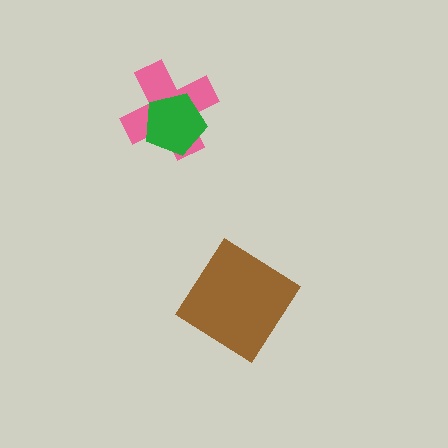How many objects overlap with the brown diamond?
0 objects overlap with the brown diamond.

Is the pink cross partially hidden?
Yes, it is partially covered by another shape.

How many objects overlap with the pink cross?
1 object overlaps with the pink cross.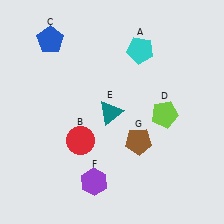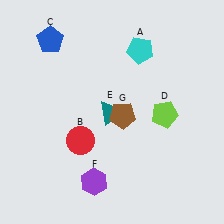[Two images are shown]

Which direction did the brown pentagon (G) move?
The brown pentagon (G) moved up.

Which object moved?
The brown pentagon (G) moved up.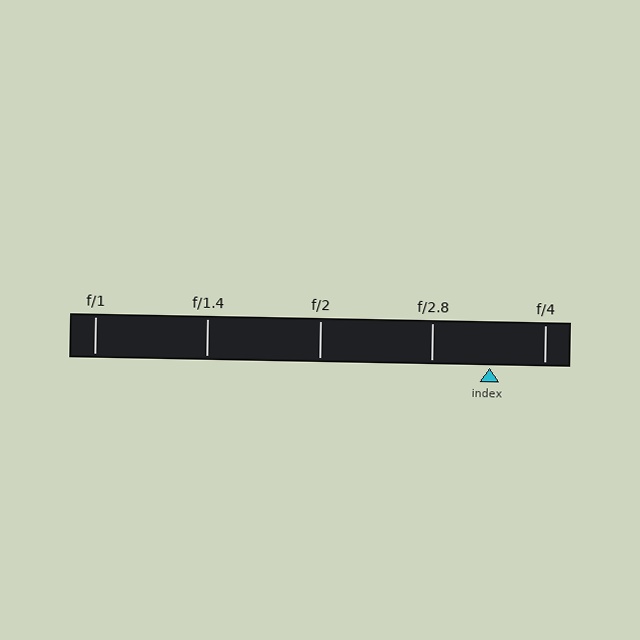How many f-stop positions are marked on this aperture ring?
There are 5 f-stop positions marked.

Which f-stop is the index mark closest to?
The index mark is closest to f/4.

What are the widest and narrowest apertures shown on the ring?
The widest aperture shown is f/1 and the narrowest is f/4.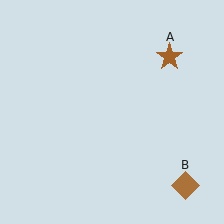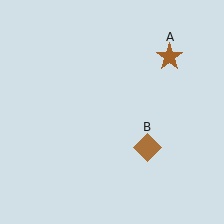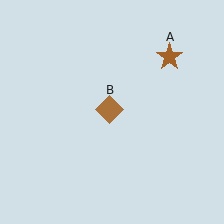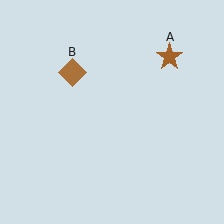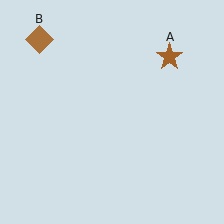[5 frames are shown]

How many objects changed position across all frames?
1 object changed position: brown diamond (object B).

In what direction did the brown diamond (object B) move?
The brown diamond (object B) moved up and to the left.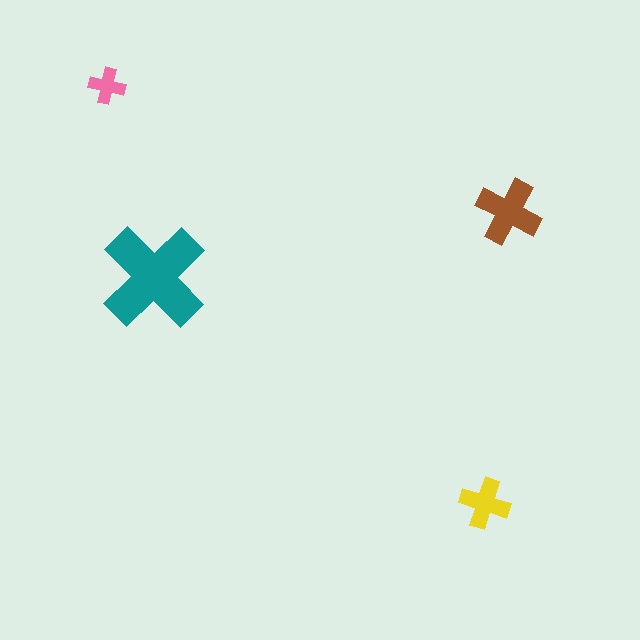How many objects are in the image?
There are 4 objects in the image.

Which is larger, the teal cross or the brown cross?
The teal one.